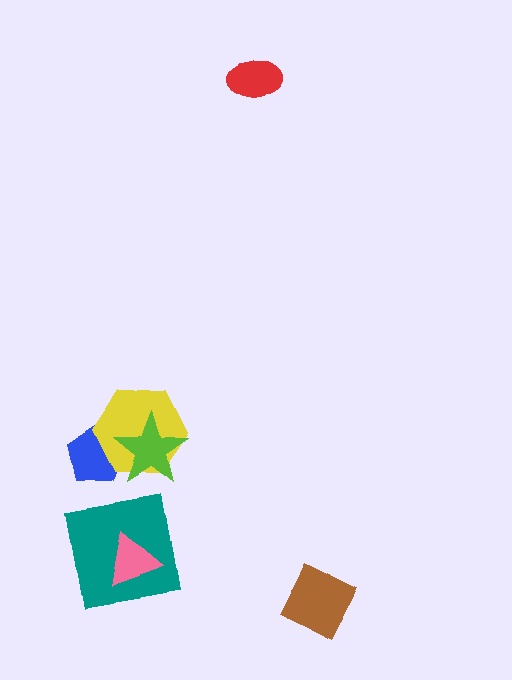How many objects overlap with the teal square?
1 object overlaps with the teal square.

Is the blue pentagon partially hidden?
Yes, it is partially covered by another shape.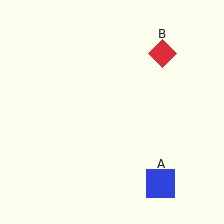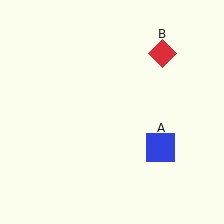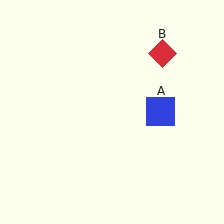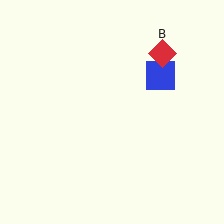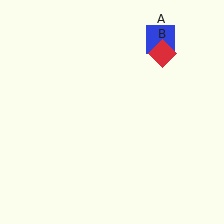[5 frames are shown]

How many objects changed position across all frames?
1 object changed position: blue square (object A).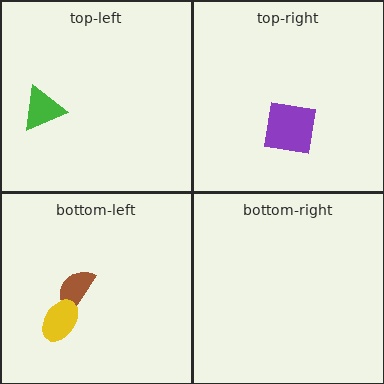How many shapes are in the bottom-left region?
2.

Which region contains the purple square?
The top-right region.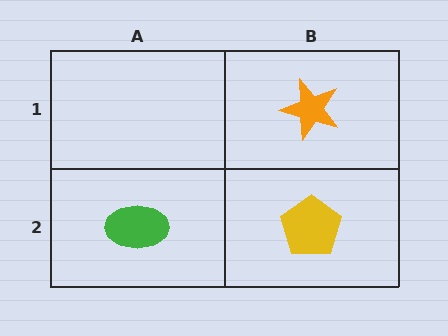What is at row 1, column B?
An orange star.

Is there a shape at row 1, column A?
No, that cell is empty.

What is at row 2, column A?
A green ellipse.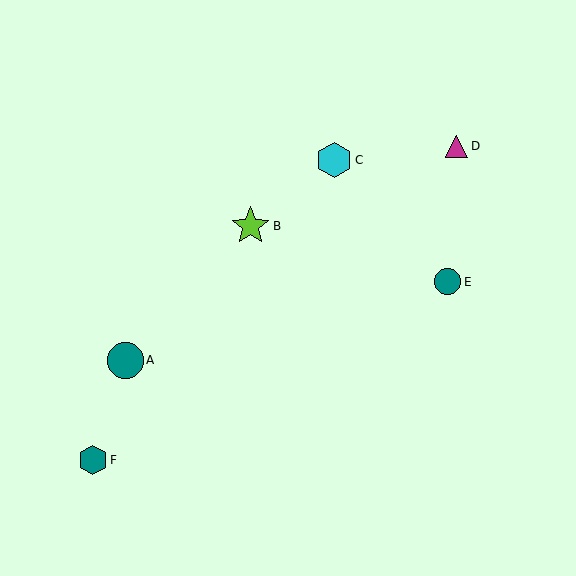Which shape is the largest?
The lime star (labeled B) is the largest.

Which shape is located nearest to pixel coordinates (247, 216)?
The lime star (labeled B) at (251, 226) is nearest to that location.